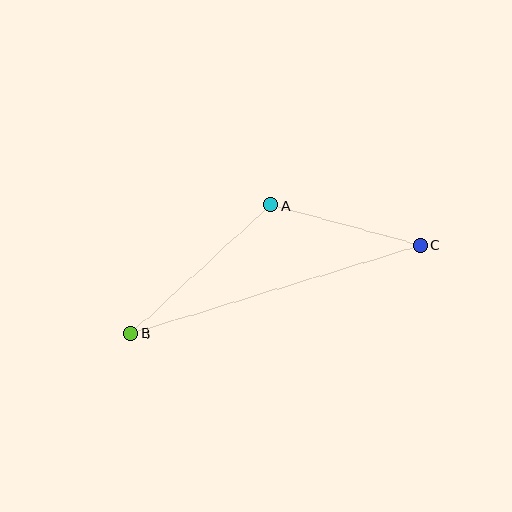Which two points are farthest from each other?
Points B and C are farthest from each other.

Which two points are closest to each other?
Points A and C are closest to each other.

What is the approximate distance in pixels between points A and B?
The distance between A and B is approximately 190 pixels.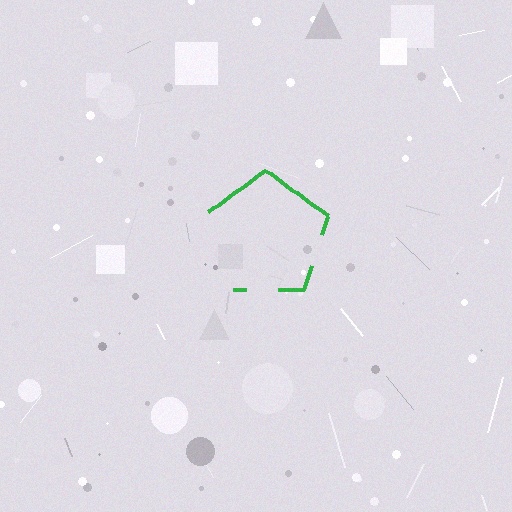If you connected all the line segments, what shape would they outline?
They would outline a pentagon.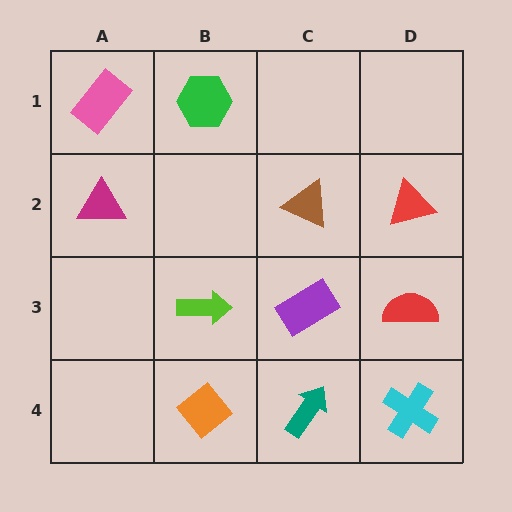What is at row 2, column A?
A magenta triangle.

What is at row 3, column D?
A red semicircle.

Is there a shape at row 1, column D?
No, that cell is empty.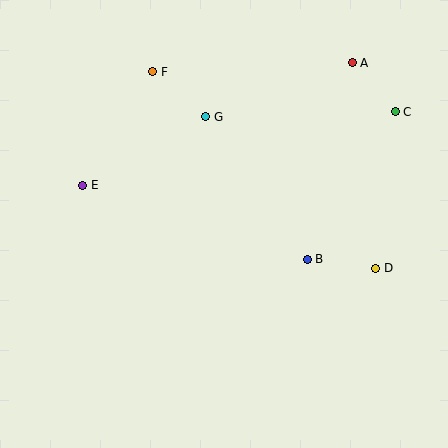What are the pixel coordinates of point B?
Point B is at (307, 259).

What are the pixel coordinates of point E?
Point E is at (83, 185).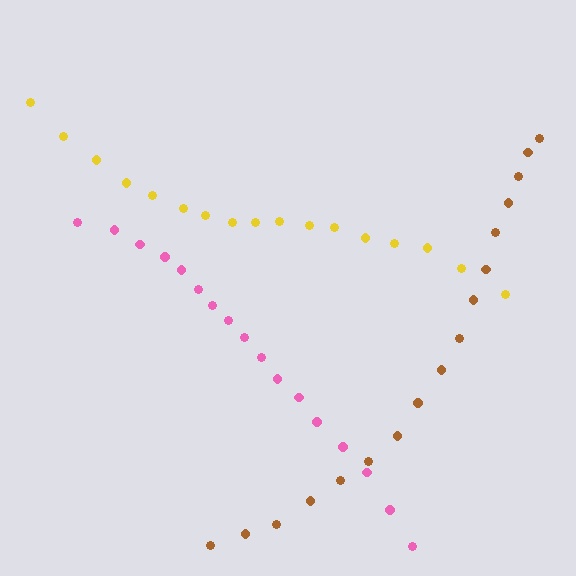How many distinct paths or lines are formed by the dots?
There are 3 distinct paths.